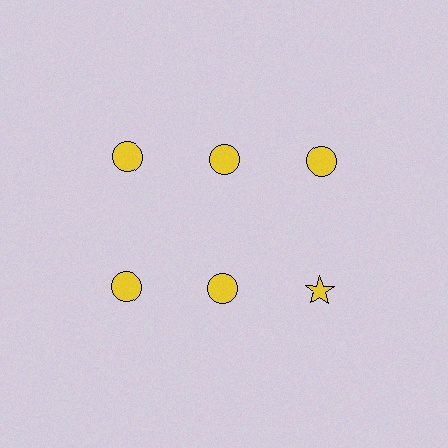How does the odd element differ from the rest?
It has a different shape: star instead of circle.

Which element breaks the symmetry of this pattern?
The yellow star in the second row, center column breaks the symmetry. All other shapes are yellow circles.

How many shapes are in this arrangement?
There are 6 shapes arranged in a grid pattern.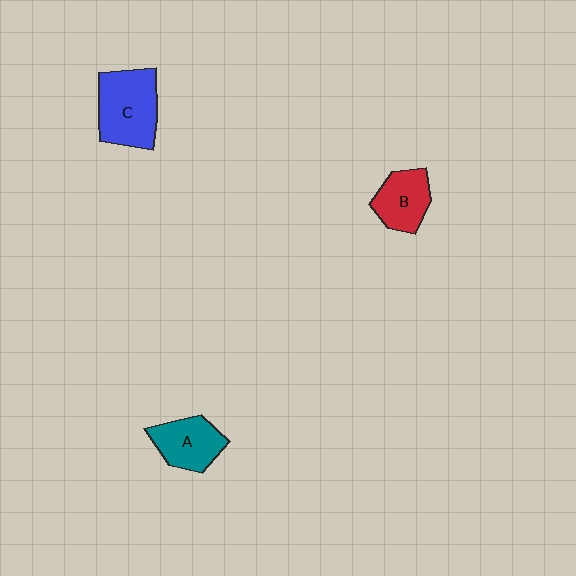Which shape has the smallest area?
Shape B (red).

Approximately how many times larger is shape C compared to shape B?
Approximately 1.5 times.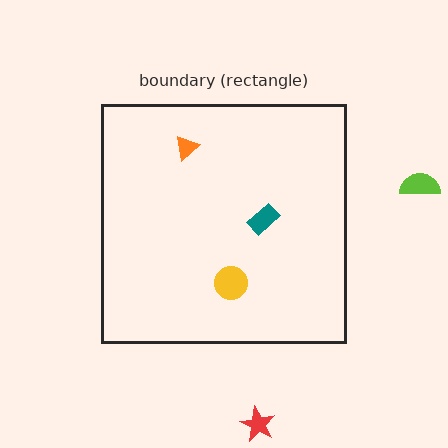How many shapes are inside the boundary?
3 inside, 2 outside.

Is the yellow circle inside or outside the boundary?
Inside.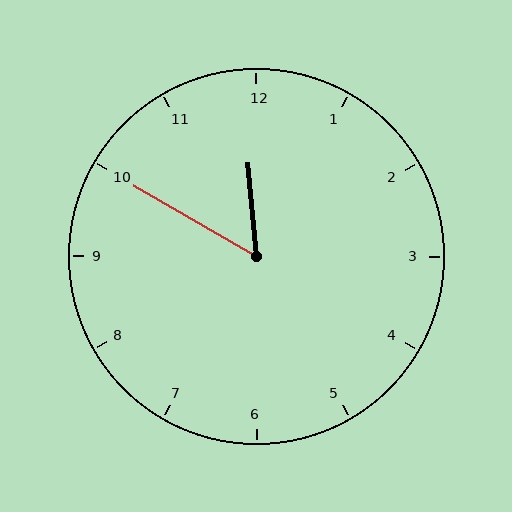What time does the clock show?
11:50.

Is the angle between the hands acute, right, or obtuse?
It is acute.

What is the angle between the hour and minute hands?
Approximately 55 degrees.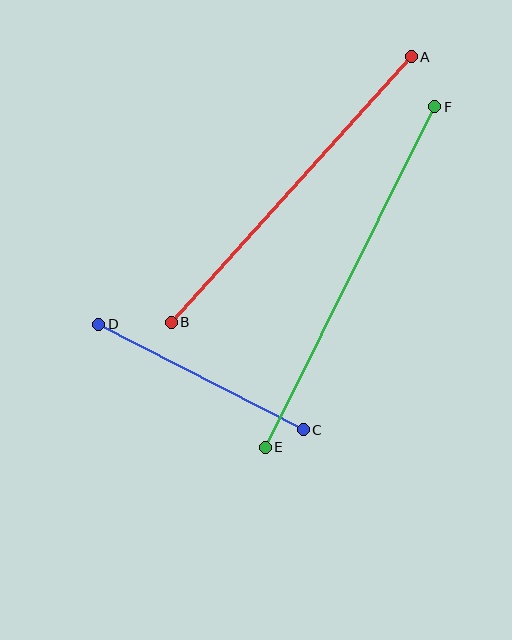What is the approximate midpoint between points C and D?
The midpoint is at approximately (201, 377) pixels.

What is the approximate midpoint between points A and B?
The midpoint is at approximately (291, 190) pixels.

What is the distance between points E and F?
The distance is approximately 381 pixels.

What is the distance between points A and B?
The distance is approximately 358 pixels.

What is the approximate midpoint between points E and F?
The midpoint is at approximately (350, 277) pixels.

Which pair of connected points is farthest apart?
Points E and F are farthest apart.